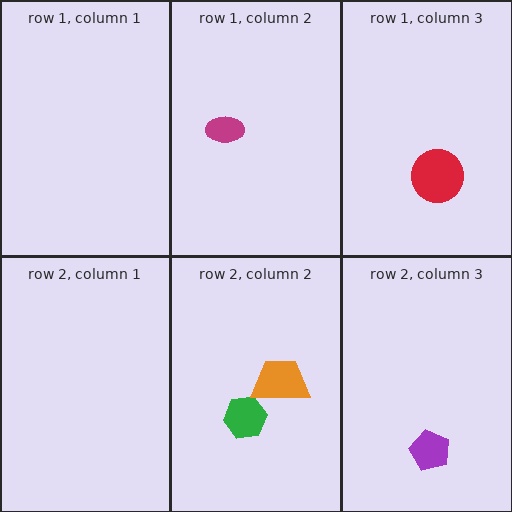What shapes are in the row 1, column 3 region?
The red circle.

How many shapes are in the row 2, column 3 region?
1.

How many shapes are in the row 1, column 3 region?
1.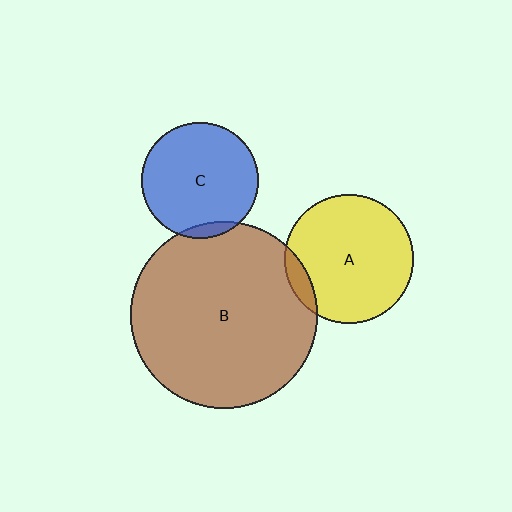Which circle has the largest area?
Circle B (brown).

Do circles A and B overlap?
Yes.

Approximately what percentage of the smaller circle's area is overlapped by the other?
Approximately 10%.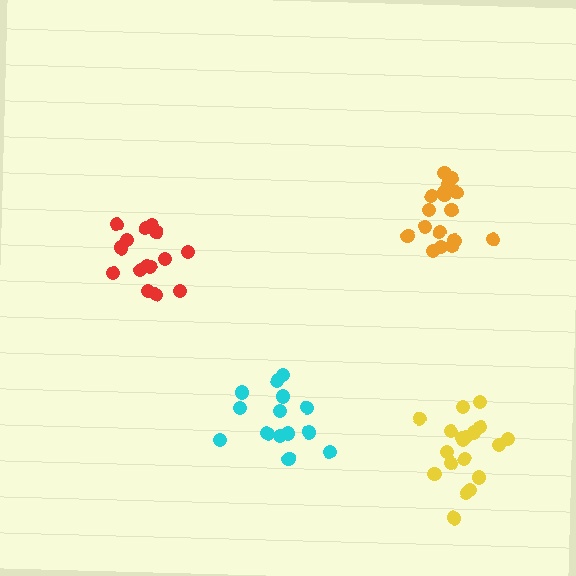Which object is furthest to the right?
The yellow cluster is rightmost.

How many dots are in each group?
Group 1: 14 dots, Group 2: 19 dots, Group 3: 17 dots, Group 4: 15 dots (65 total).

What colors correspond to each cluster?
The clusters are colored: cyan, yellow, orange, red.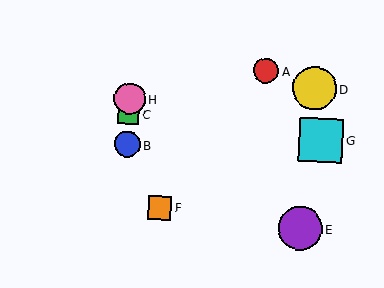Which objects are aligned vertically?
Objects B, C, H are aligned vertically.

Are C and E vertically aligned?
No, C is at x≈129 and E is at x≈300.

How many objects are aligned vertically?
3 objects (B, C, H) are aligned vertically.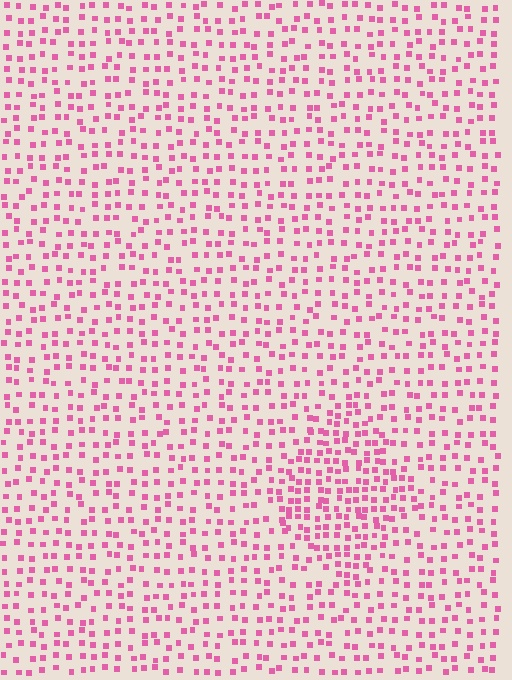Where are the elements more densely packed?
The elements are more densely packed inside the diamond boundary.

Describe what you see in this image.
The image contains small pink elements arranged at two different densities. A diamond-shaped region is visible where the elements are more densely packed than the surrounding area.